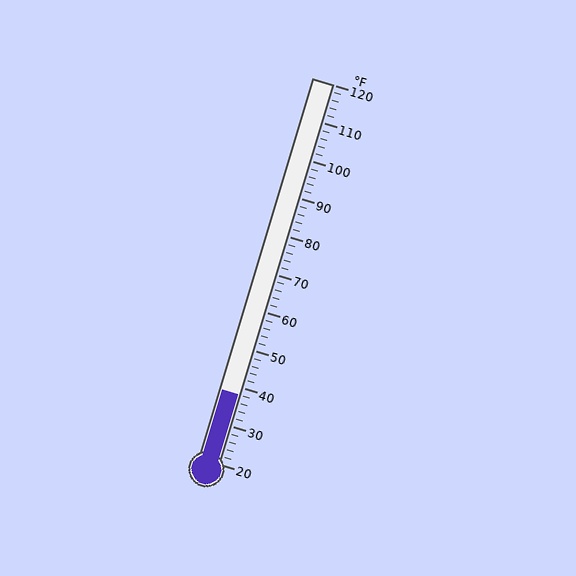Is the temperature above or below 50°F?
The temperature is below 50°F.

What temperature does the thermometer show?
The thermometer shows approximately 38°F.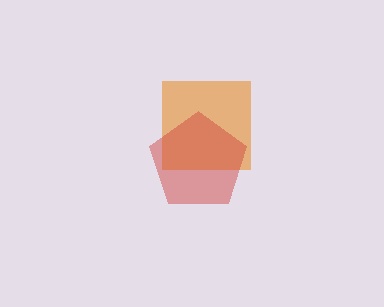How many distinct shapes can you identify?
There are 2 distinct shapes: an orange square, a red pentagon.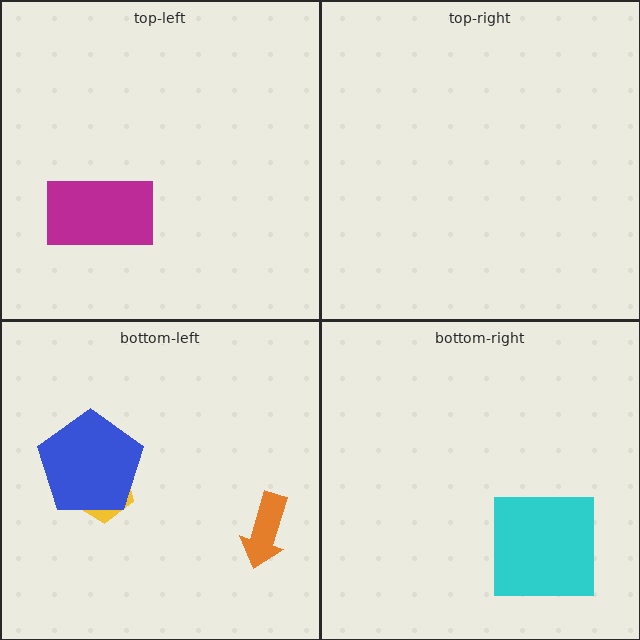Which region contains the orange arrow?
The bottom-left region.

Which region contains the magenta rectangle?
The top-left region.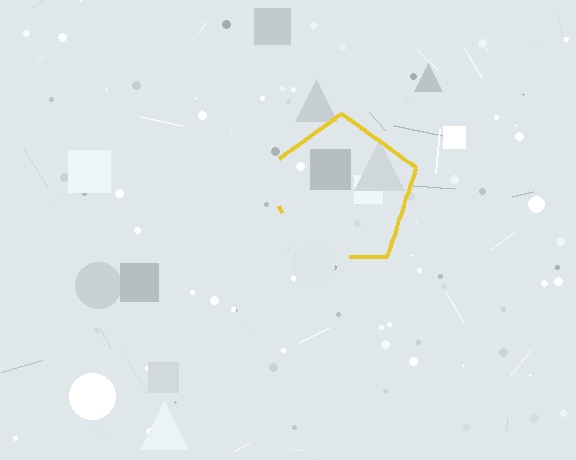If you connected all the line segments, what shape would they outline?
They would outline a pentagon.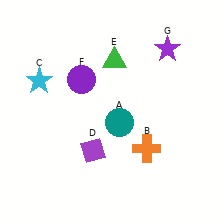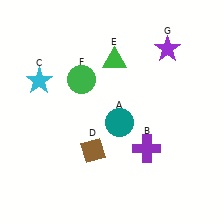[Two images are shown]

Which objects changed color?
B changed from orange to purple. D changed from purple to brown. F changed from purple to green.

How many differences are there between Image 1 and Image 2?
There are 3 differences between the two images.